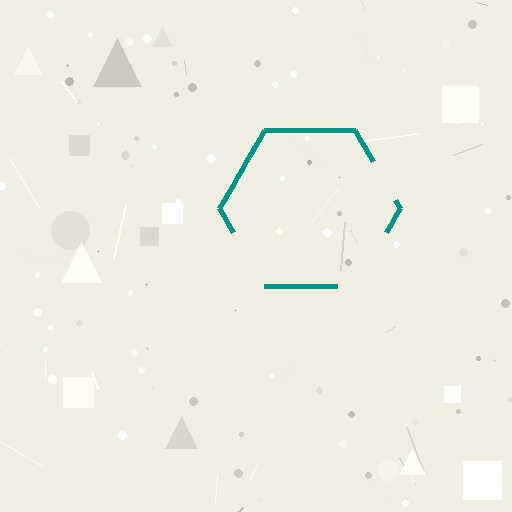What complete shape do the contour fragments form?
The contour fragments form a hexagon.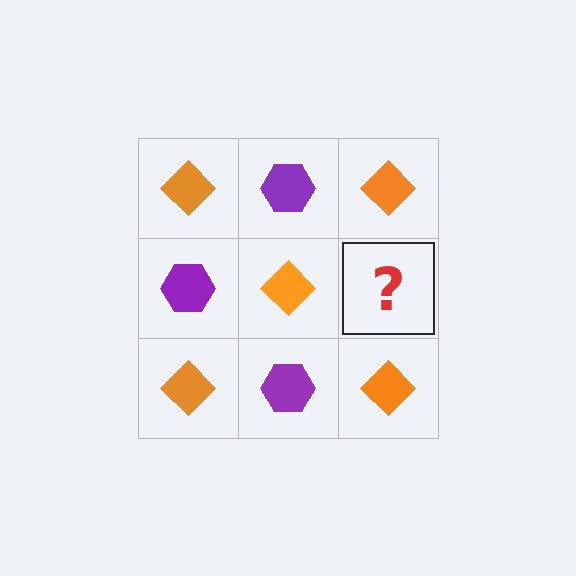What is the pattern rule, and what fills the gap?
The rule is that it alternates orange diamond and purple hexagon in a checkerboard pattern. The gap should be filled with a purple hexagon.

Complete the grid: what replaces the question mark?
The question mark should be replaced with a purple hexagon.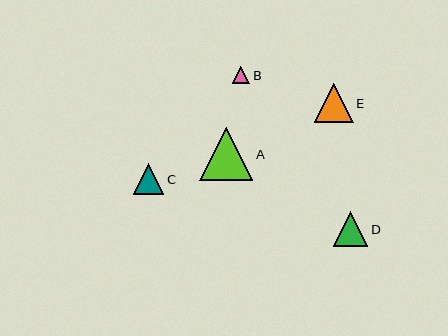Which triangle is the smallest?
Triangle B is the smallest with a size of approximately 17 pixels.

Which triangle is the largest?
Triangle A is the largest with a size of approximately 53 pixels.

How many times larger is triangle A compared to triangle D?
Triangle A is approximately 1.5 times the size of triangle D.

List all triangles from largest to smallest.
From largest to smallest: A, E, D, C, B.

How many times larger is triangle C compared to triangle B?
Triangle C is approximately 1.8 times the size of triangle B.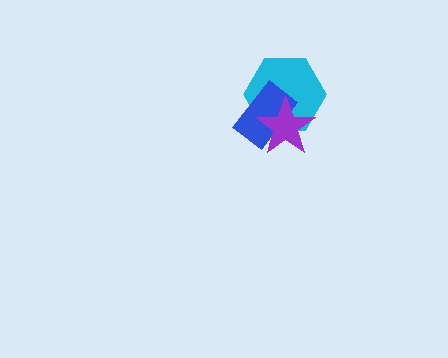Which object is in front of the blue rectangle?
The purple star is in front of the blue rectangle.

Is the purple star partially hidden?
No, no other shape covers it.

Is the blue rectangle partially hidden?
Yes, it is partially covered by another shape.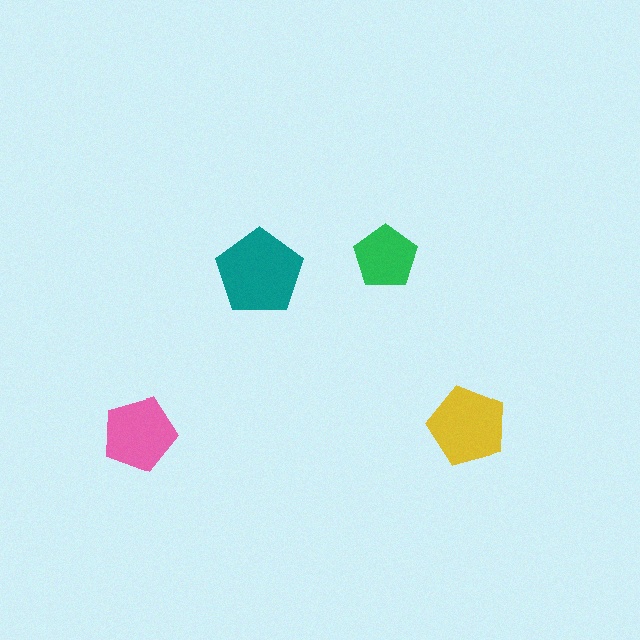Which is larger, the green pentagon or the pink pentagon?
The pink one.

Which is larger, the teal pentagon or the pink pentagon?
The teal one.